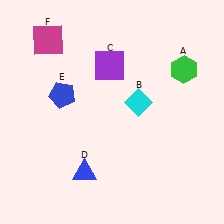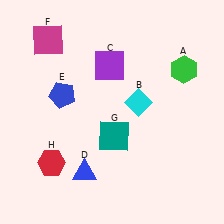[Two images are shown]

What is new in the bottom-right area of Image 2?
A teal square (G) was added in the bottom-right area of Image 2.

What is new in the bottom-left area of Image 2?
A red hexagon (H) was added in the bottom-left area of Image 2.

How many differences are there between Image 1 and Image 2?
There are 2 differences between the two images.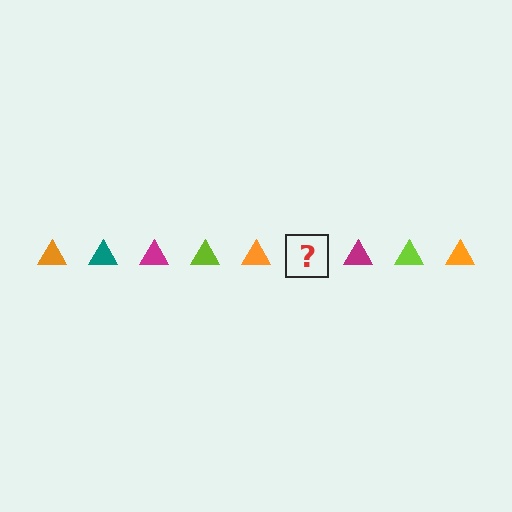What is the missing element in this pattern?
The missing element is a teal triangle.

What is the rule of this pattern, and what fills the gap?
The rule is that the pattern cycles through orange, teal, magenta, lime triangles. The gap should be filled with a teal triangle.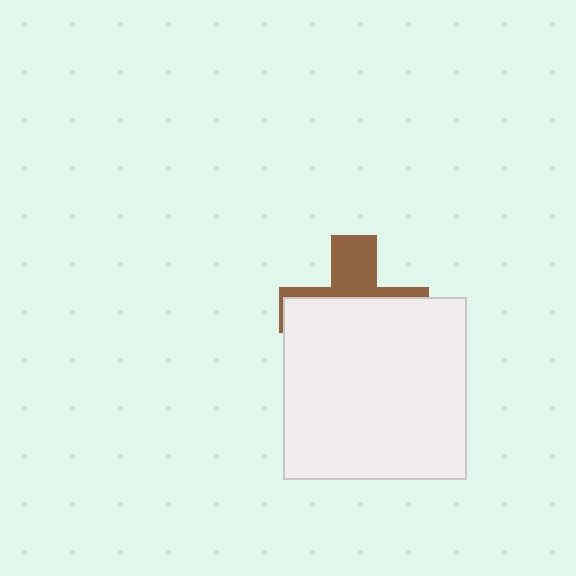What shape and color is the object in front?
The object in front is a white square.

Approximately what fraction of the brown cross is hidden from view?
Roughly 65% of the brown cross is hidden behind the white square.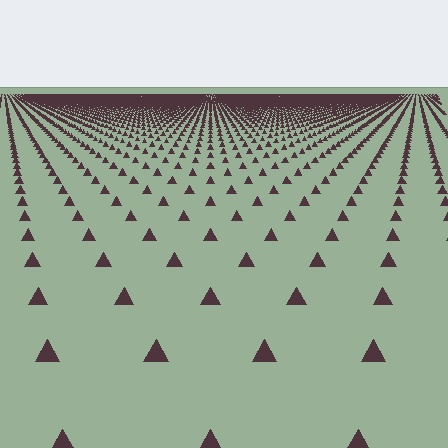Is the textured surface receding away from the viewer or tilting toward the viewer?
The surface is receding away from the viewer. Texture elements get smaller and denser toward the top.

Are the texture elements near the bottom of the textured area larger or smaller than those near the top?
Larger. Near the bottom, elements are closer to the viewer and appear at a bigger on-screen size.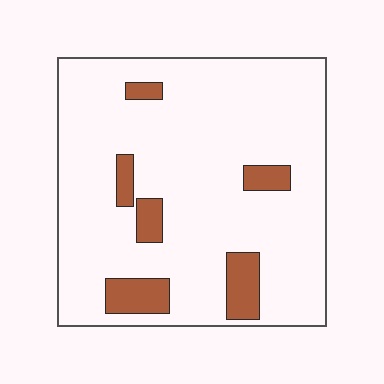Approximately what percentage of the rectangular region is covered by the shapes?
Approximately 10%.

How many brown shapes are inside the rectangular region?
6.